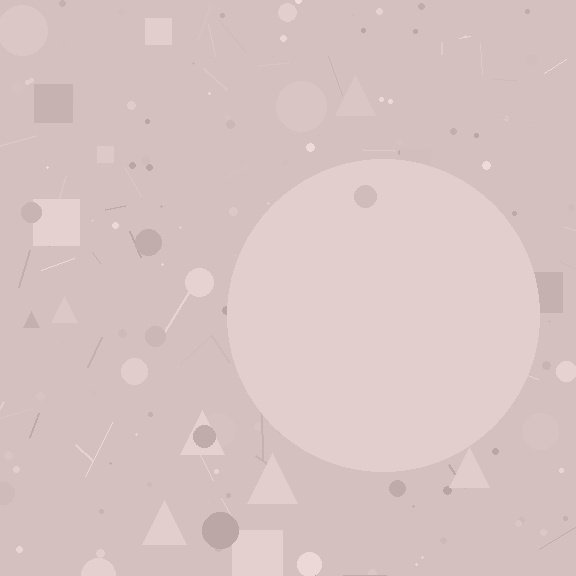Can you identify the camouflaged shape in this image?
The camouflaged shape is a circle.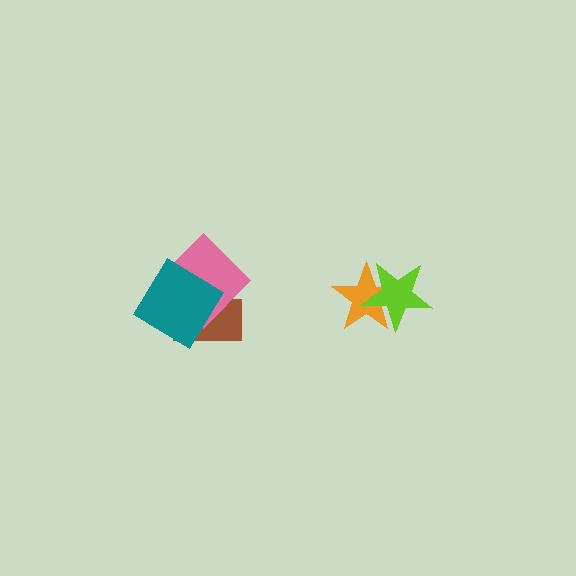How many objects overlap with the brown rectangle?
2 objects overlap with the brown rectangle.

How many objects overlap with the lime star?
1 object overlaps with the lime star.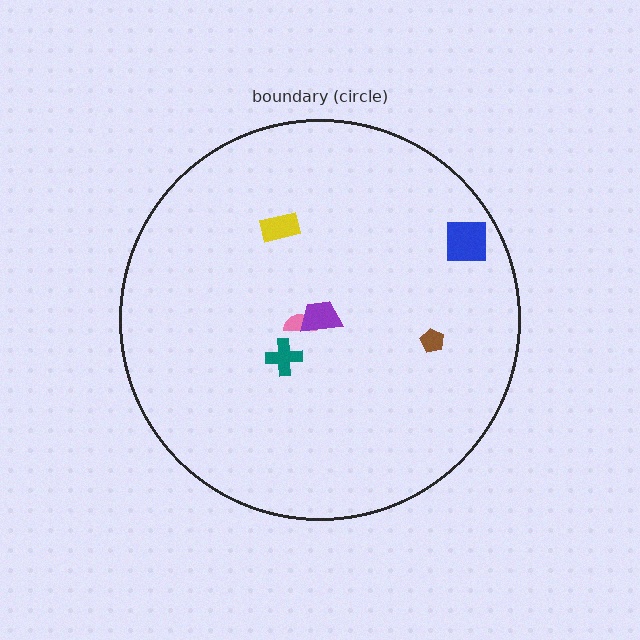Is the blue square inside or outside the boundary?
Inside.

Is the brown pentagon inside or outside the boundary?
Inside.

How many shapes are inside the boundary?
6 inside, 0 outside.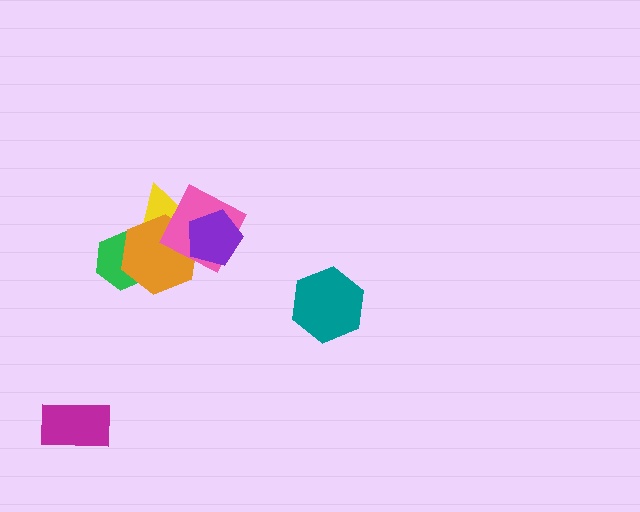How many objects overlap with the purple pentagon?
3 objects overlap with the purple pentagon.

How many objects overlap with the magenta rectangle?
0 objects overlap with the magenta rectangle.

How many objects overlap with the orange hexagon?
4 objects overlap with the orange hexagon.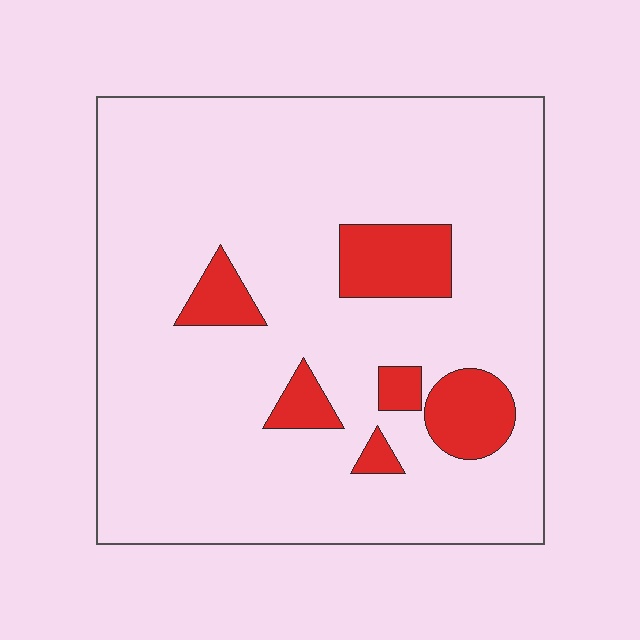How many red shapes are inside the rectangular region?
6.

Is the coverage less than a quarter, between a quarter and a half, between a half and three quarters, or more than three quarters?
Less than a quarter.